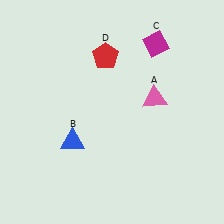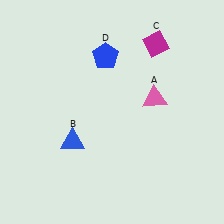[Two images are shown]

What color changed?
The pentagon (D) changed from red in Image 1 to blue in Image 2.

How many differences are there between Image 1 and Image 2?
There is 1 difference between the two images.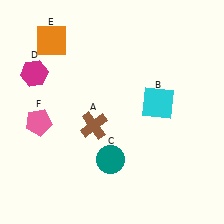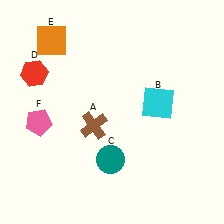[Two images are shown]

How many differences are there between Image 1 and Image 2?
There is 1 difference between the two images.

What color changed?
The hexagon (D) changed from magenta in Image 1 to red in Image 2.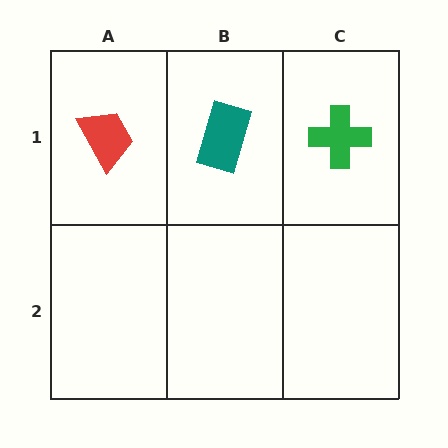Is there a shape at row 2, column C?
No, that cell is empty.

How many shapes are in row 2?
0 shapes.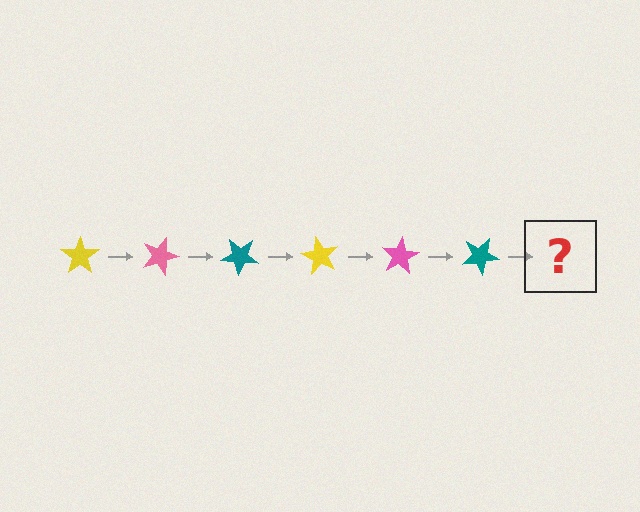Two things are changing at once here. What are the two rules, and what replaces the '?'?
The two rules are that it rotates 20 degrees each step and the color cycles through yellow, pink, and teal. The '?' should be a yellow star, rotated 120 degrees from the start.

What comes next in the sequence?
The next element should be a yellow star, rotated 120 degrees from the start.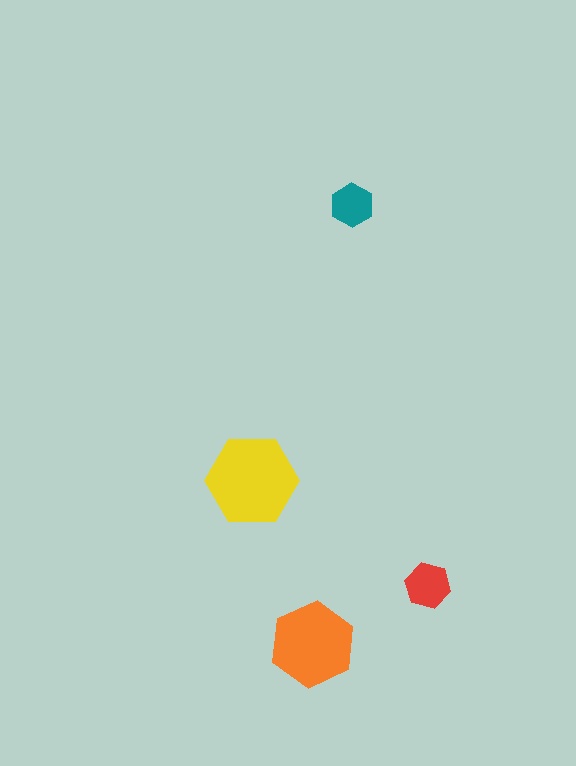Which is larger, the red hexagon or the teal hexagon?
The red one.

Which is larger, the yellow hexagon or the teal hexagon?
The yellow one.